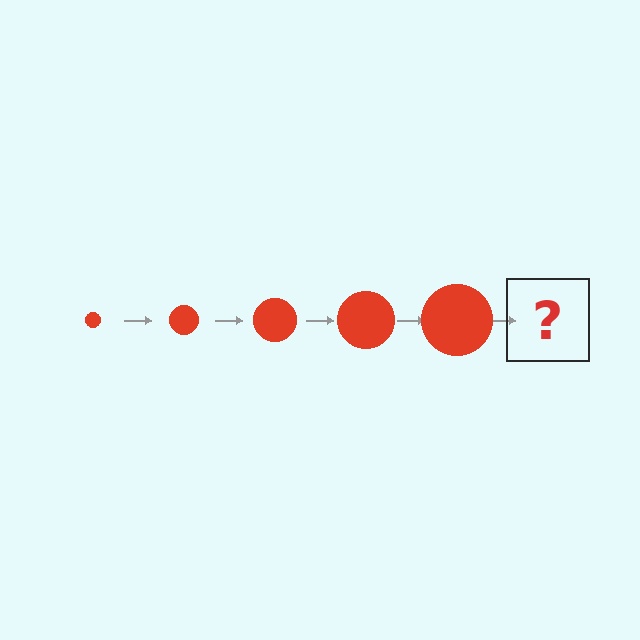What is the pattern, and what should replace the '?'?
The pattern is that the circle gets progressively larger each step. The '?' should be a red circle, larger than the previous one.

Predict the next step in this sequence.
The next step is a red circle, larger than the previous one.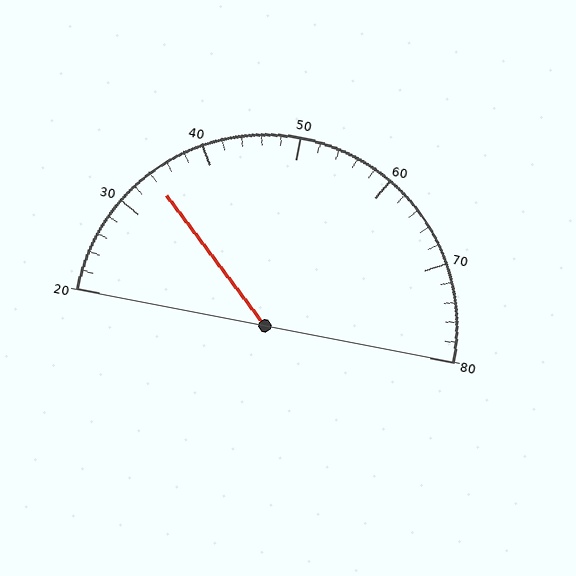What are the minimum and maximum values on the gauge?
The gauge ranges from 20 to 80.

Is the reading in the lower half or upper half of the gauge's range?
The reading is in the lower half of the range (20 to 80).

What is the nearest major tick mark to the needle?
The nearest major tick mark is 30.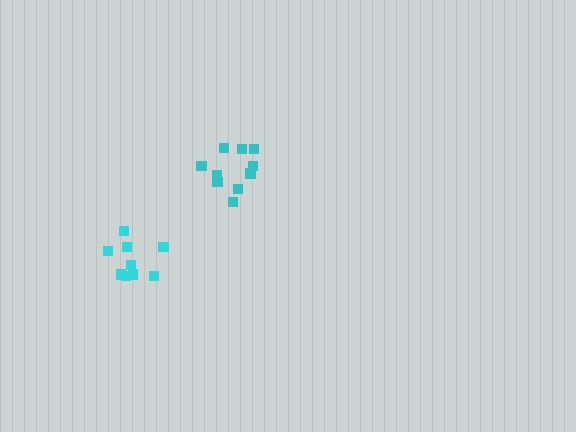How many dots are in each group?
Group 1: 9 dots, Group 2: 10 dots (19 total).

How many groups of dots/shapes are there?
There are 2 groups.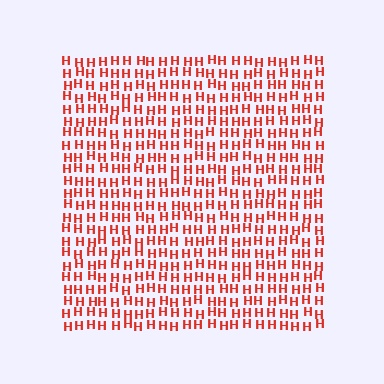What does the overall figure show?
The overall figure shows a square.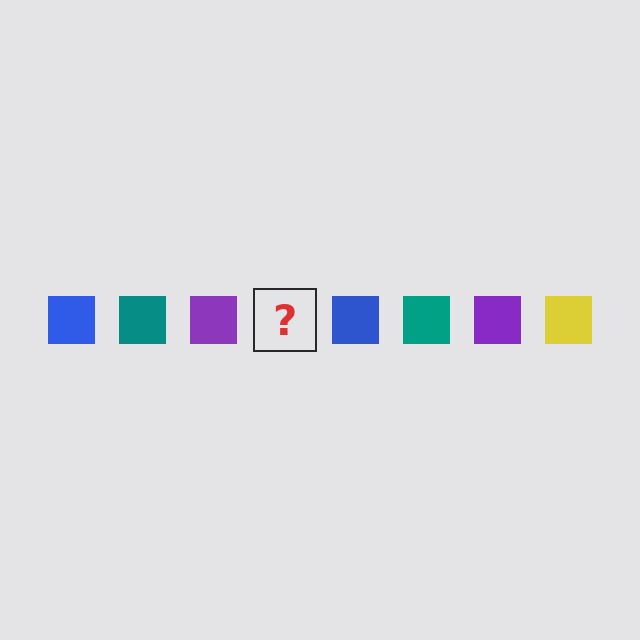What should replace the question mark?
The question mark should be replaced with a yellow square.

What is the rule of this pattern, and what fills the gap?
The rule is that the pattern cycles through blue, teal, purple, yellow squares. The gap should be filled with a yellow square.